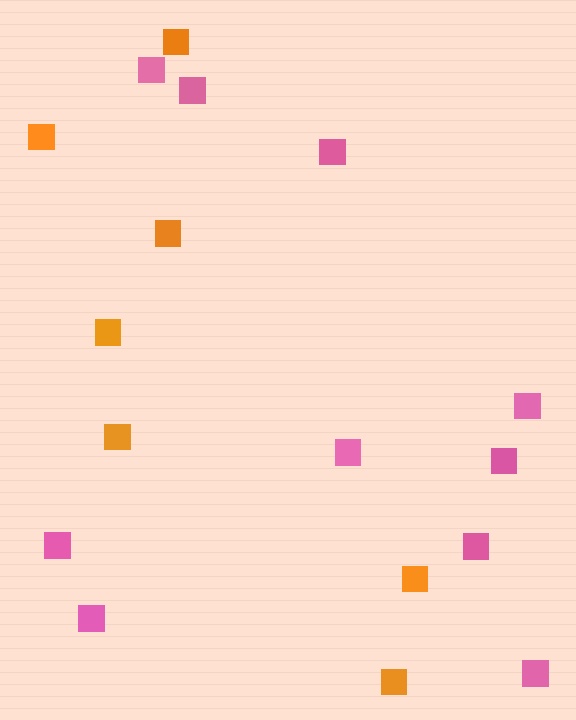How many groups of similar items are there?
There are 2 groups: one group of pink squares (10) and one group of orange squares (7).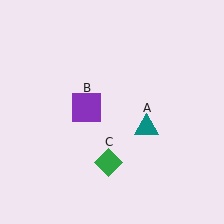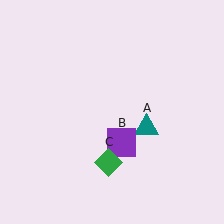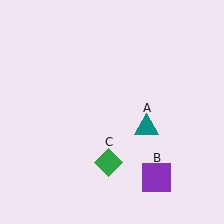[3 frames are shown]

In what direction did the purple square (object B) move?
The purple square (object B) moved down and to the right.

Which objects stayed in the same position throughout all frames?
Teal triangle (object A) and green diamond (object C) remained stationary.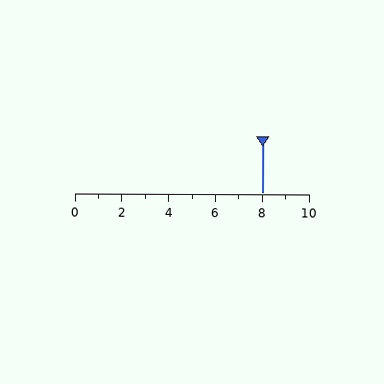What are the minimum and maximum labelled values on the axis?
The axis runs from 0 to 10.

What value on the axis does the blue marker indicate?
The marker indicates approximately 8.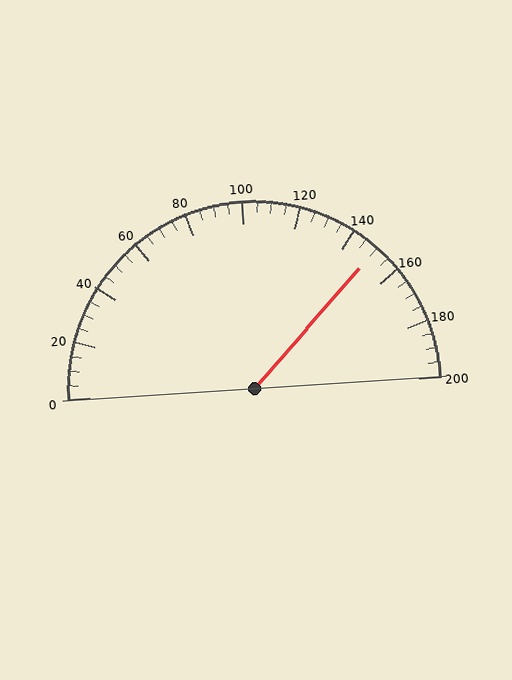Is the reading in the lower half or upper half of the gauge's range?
The reading is in the upper half of the range (0 to 200).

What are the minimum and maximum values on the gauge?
The gauge ranges from 0 to 200.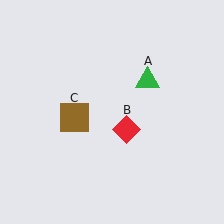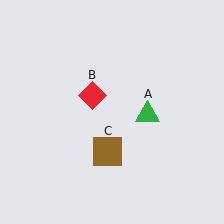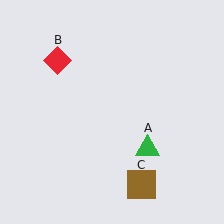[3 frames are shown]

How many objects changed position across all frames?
3 objects changed position: green triangle (object A), red diamond (object B), brown square (object C).